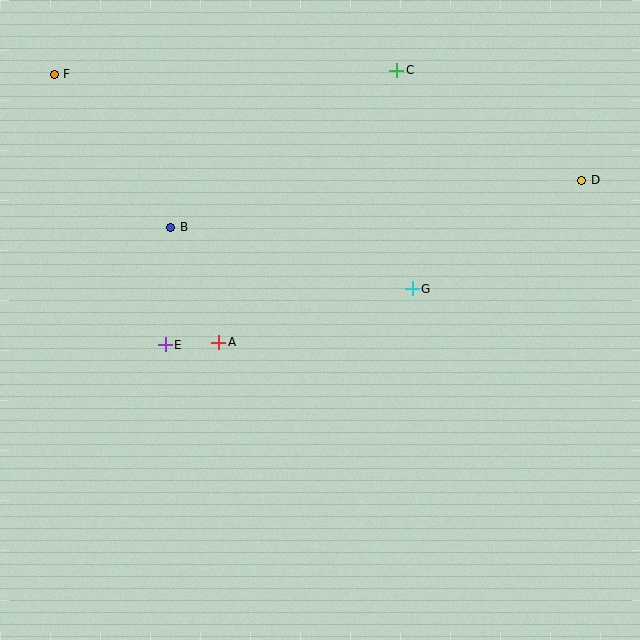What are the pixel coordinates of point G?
Point G is at (412, 289).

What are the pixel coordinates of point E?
Point E is at (165, 345).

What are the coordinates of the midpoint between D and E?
The midpoint between D and E is at (374, 263).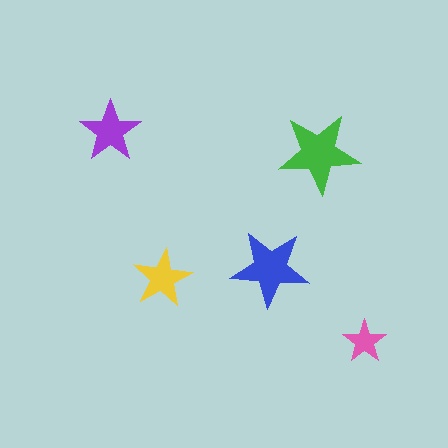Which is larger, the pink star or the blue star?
The blue one.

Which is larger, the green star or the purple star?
The green one.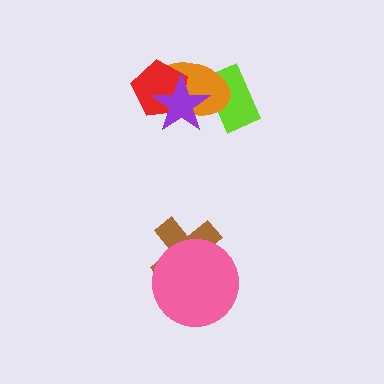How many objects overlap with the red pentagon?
2 objects overlap with the red pentagon.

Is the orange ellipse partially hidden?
Yes, it is partially covered by another shape.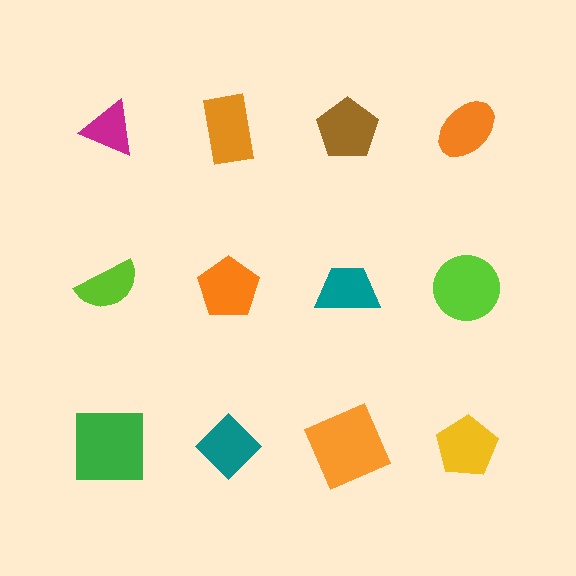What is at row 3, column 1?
A green square.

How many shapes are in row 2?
4 shapes.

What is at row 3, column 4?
A yellow pentagon.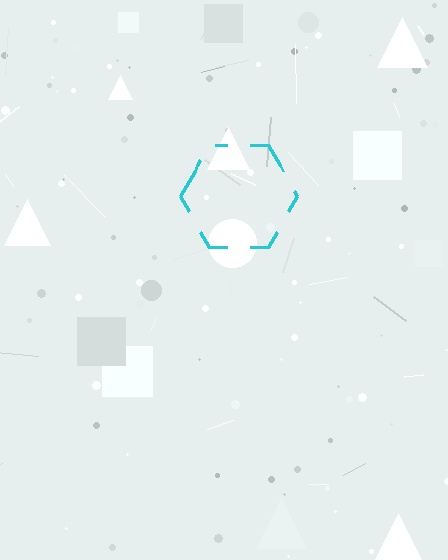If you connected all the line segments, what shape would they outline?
They would outline a hexagon.